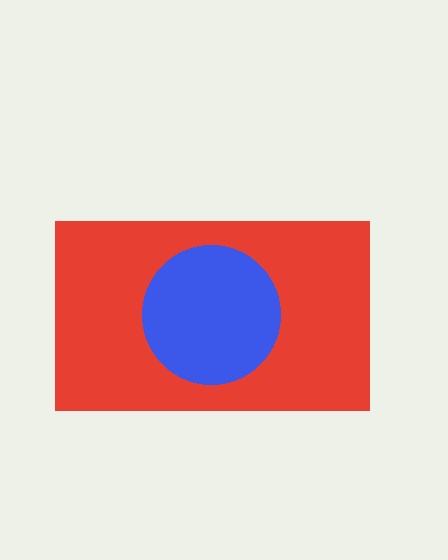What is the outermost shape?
The red rectangle.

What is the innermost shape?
The blue circle.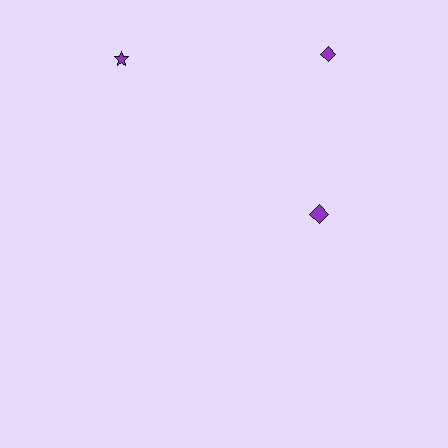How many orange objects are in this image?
There are no orange objects.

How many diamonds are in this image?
There are 2 diamonds.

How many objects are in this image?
There are 3 objects.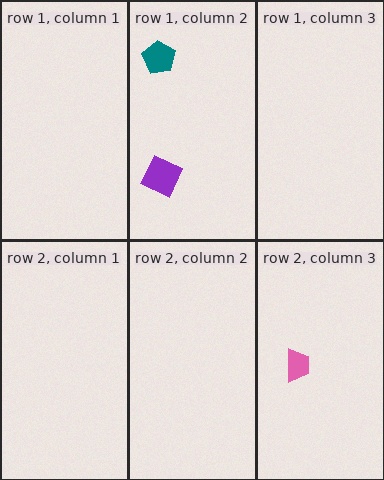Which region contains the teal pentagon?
The row 1, column 2 region.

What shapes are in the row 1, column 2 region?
The purple diamond, the teal pentagon.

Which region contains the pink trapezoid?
The row 2, column 3 region.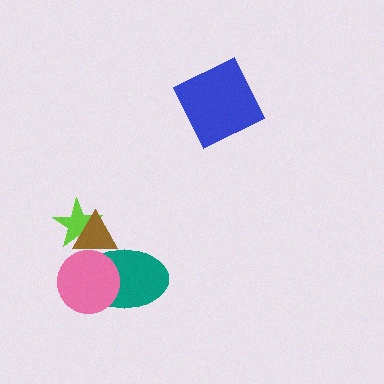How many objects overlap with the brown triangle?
3 objects overlap with the brown triangle.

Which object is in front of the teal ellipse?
The pink circle is in front of the teal ellipse.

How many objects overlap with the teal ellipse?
2 objects overlap with the teal ellipse.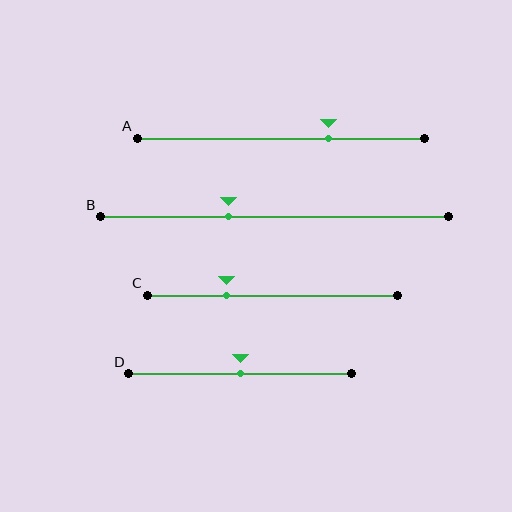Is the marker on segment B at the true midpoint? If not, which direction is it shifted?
No, the marker on segment B is shifted to the left by about 13% of the segment length.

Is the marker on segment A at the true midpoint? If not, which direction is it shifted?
No, the marker on segment A is shifted to the right by about 17% of the segment length.